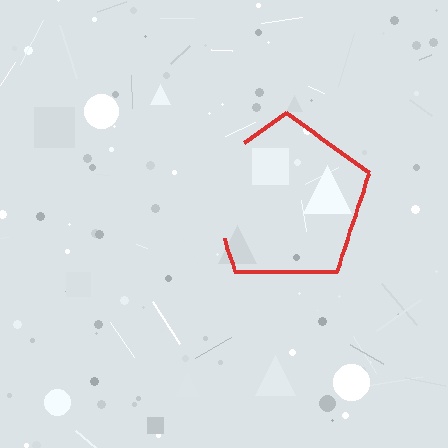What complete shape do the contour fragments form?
The contour fragments form a pentagon.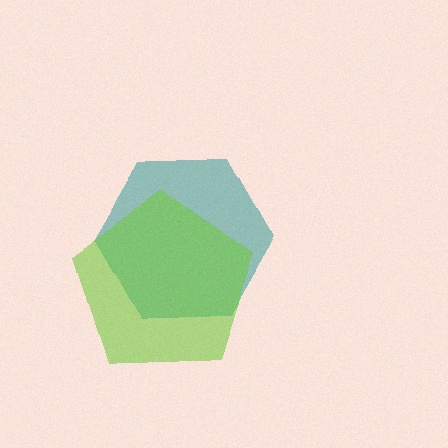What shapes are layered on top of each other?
The layered shapes are: a teal hexagon, a lime pentagon.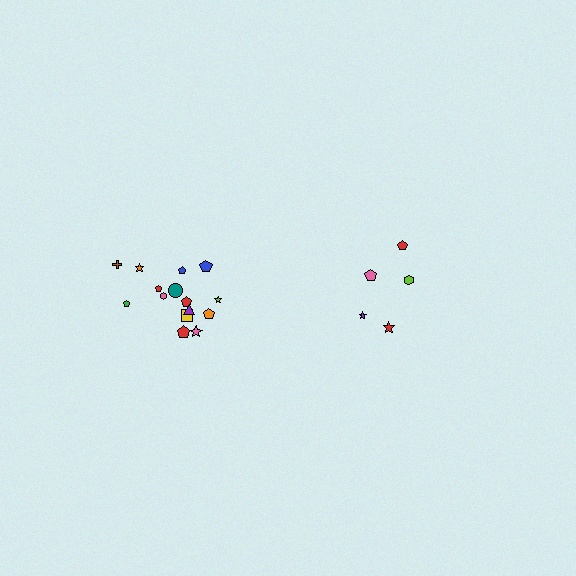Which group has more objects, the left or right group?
The left group.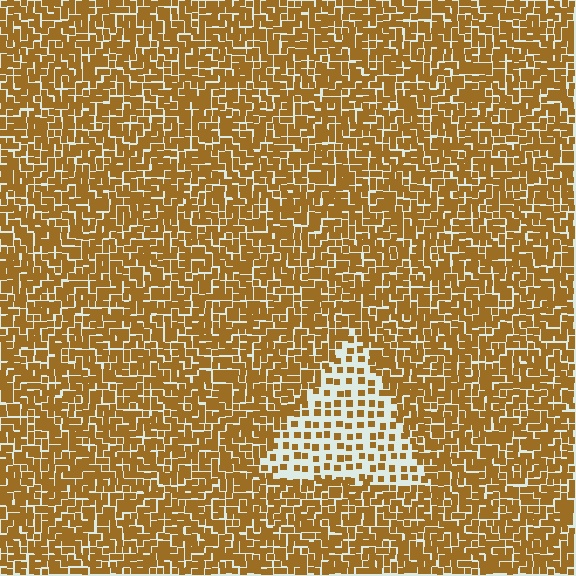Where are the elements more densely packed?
The elements are more densely packed outside the triangle boundary.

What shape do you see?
I see a triangle.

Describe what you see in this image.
The image contains small brown elements arranged at two different densities. A triangle-shaped region is visible where the elements are less densely packed than the surrounding area.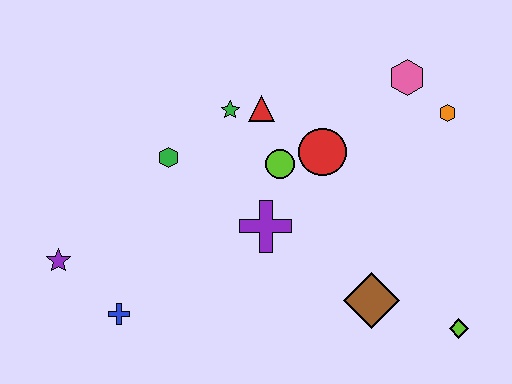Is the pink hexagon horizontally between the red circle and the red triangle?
No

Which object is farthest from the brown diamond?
The purple star is farthest from the brown diamond.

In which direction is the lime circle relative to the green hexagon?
The lime circle is to the right of the green hexagon.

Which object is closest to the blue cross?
The purple star is closest to the blue cross.